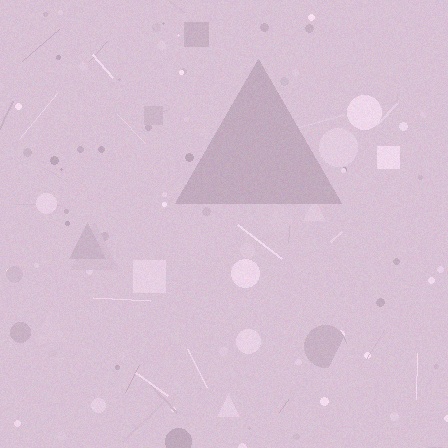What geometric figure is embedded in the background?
A triangle is embedded in the background.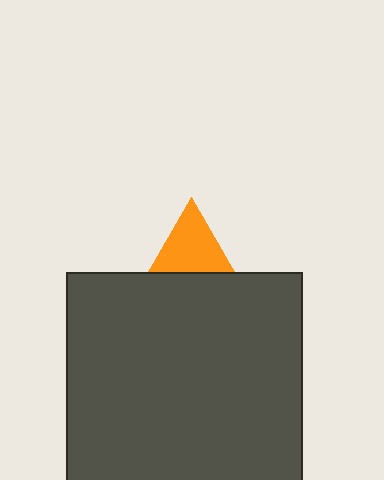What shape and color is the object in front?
The object in front is a dark gray square.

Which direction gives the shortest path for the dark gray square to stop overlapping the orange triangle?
Moving down gives the shortest separation.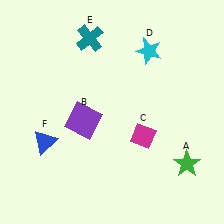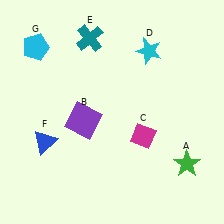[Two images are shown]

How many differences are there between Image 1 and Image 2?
There is 1 difference between the two images.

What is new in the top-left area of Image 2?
A cyan pentagon (G) was added in the top-left area of Image 2.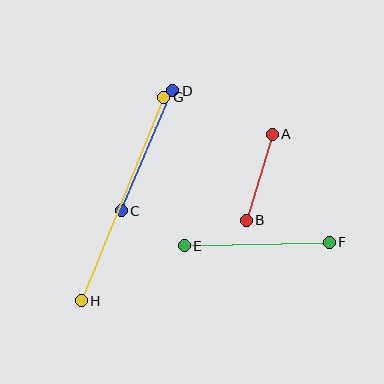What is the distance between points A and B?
The distance is approximately 90 pixels.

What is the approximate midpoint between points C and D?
The midpoint is at approximately (147, 151) pixels.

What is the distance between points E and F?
The distance is approximately 145 pixels.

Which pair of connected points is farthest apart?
Points G and H are farthest apart.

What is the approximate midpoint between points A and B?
The midpoint is at approximately (259, 177) pixels.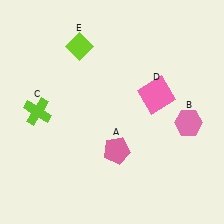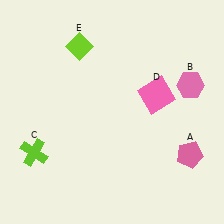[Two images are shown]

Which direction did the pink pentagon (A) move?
The pink pentagon (A) moved right.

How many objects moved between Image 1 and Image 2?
3 objects moved between the two images.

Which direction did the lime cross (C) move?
The lime cross (C) moved down.